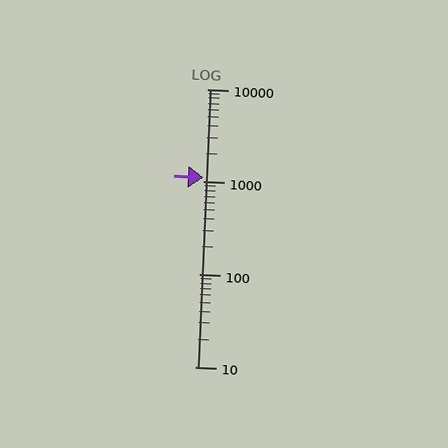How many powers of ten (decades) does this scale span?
The scale spans 3 decades, from 10 to 10000.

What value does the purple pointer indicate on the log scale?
The pointer indicates approximately 1100.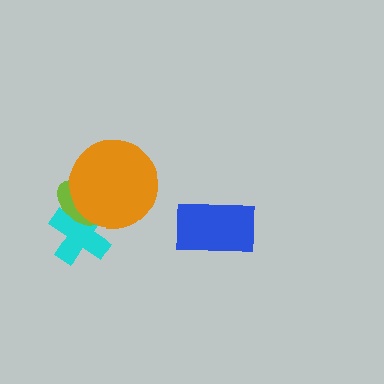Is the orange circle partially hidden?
No, no other shape covers it.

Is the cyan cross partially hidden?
Yes, it is partially covered by another shape.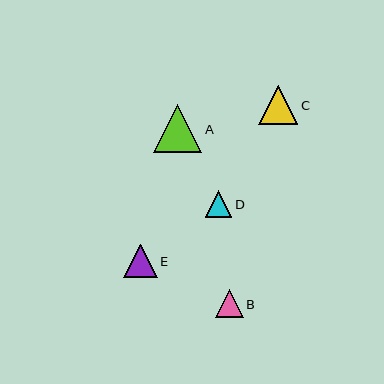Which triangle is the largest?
Triangle A is the largest with a size of approximately 48 pixels.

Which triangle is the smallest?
Triangle D is the smallest with a size of approximately 27 pixels.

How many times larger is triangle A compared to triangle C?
Triangle A is approximately 1.2 times the size of triangle C.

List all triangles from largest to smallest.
From largest to smallest: A, C, E, B, D.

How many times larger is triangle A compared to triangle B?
Triangle A is approximately 1.7 times the size of triangle B.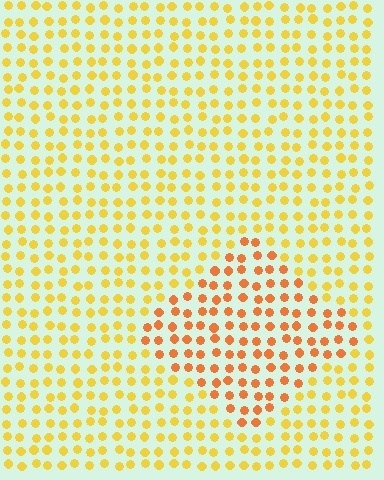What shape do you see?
I see a diamond.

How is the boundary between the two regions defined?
The boundary is defined purely by a slight shift in hue (about 29 degrees). Spacing, size, and orientation are identical on both sides.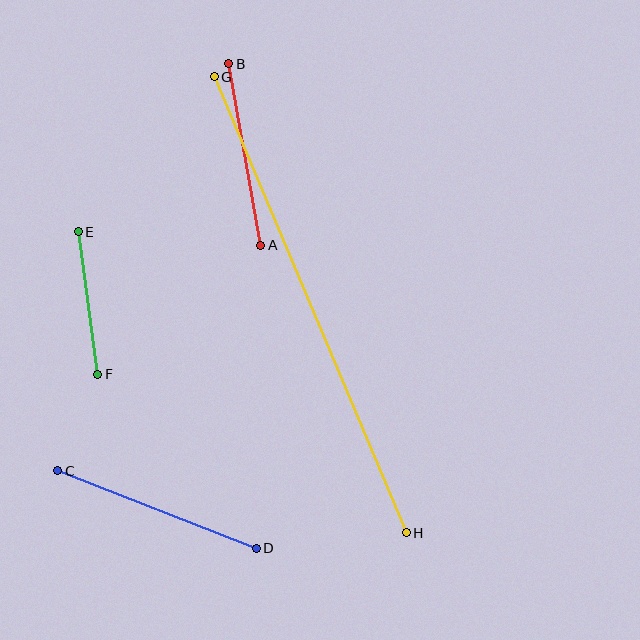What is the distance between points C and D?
The distance is approximately 213 pixels.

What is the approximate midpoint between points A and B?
The midpoint is at approximately (245, 155) pixels.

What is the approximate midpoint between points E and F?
The midpoint is at approximately (88, 303) pixels.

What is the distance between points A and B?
The distance is approximately 184 pixels.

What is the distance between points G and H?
The distance is approximately 495 pixels.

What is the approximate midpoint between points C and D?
The midpoint is at approximately (157, 509) pixels.